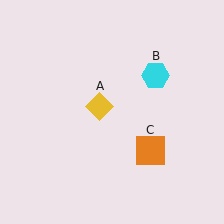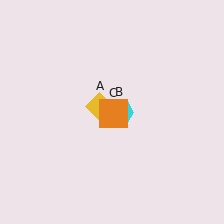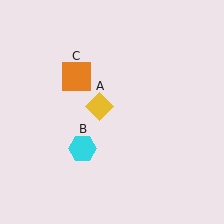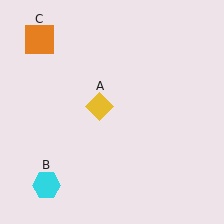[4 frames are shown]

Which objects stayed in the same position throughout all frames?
Yellow diamond (object A) remained stationary.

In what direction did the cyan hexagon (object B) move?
The cyan hexagon (object B) moved down and to the left.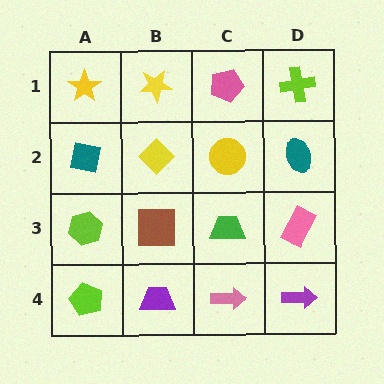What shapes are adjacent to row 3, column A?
A teal square (row 2, column A), a lime pentagon (row 4, column A), a brown square (row 3, column B).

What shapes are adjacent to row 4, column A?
A lime hexagon (row 3, column A), a purple trapezoid (row 4, column B).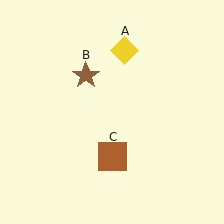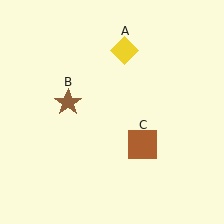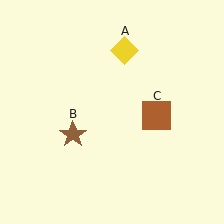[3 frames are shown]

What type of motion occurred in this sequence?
The brown star (object B), brown square (object C) rotated counterclockwise around the center of the scene.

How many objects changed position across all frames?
2 objects changed position: brown star (object B), brown square (object C).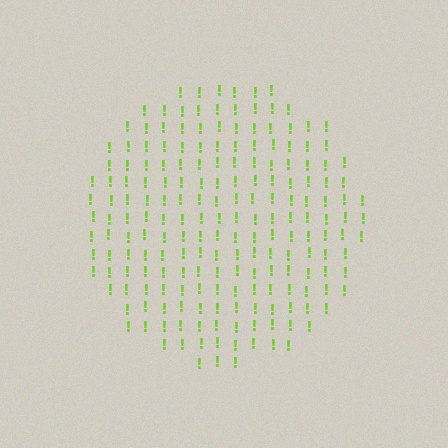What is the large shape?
The large shape is a circle.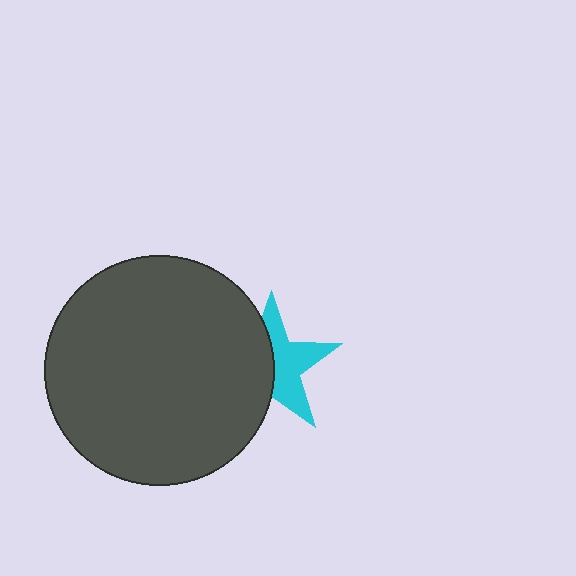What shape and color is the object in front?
The object in front is a dark gray circle.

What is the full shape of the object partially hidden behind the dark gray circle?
The partially hidden object is a cyan star.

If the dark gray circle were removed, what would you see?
You would see the complete cyan star.